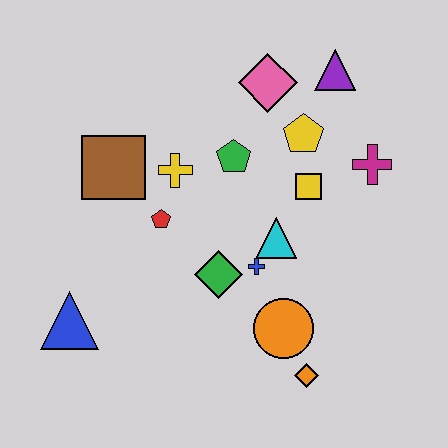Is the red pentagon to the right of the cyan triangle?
No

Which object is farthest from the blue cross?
The purple triangle is farthest from the blue cross.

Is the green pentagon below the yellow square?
No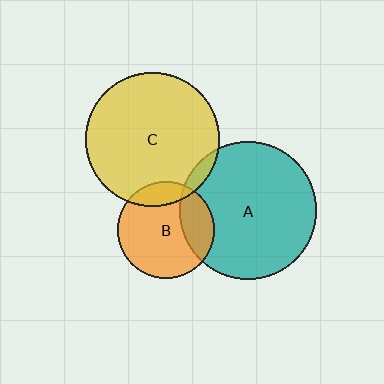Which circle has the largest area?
Circle A (teal).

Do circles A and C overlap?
Yes.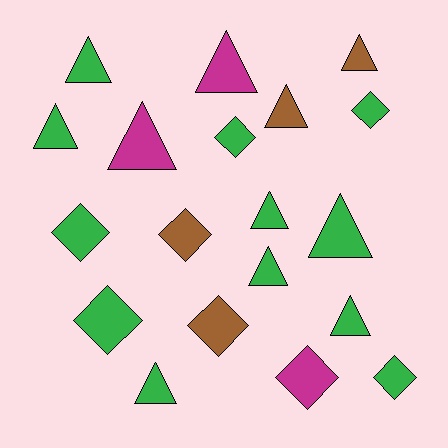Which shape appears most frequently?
Triangle, with 11 objects.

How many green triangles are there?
There are 7 green triangles.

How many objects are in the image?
There are 19 objects.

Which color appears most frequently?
Green, with 12 objects.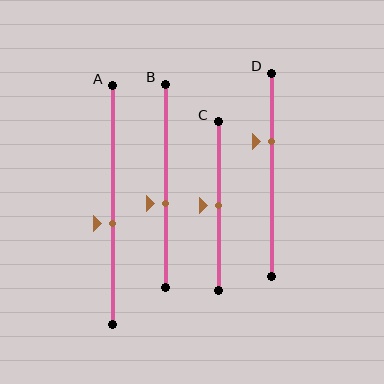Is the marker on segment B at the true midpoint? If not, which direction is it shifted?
No, the marker on segment B is shifted downward by about 8% of the segment length.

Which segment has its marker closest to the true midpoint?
Segment C has its marker closest to the true midpoint.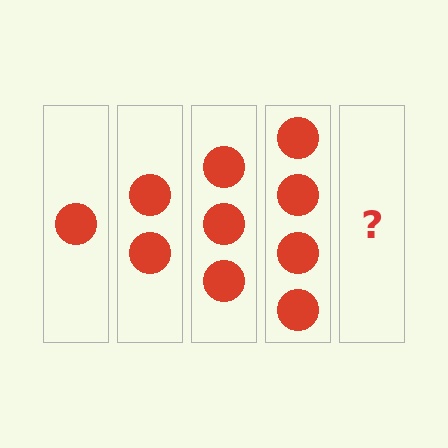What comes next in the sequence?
The next element should be 5 circles.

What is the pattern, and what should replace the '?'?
The pattern is that each step adds one more circle. The '?' should be 5 circles.